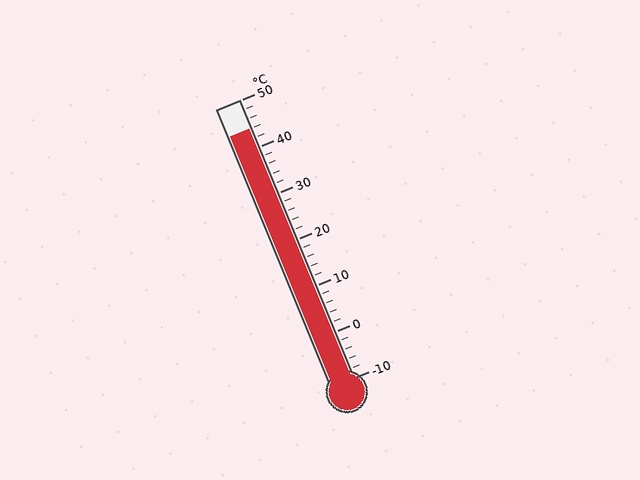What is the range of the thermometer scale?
The thermometer scale ranges from -10°C to 50°C.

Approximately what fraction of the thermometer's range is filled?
The thermometer is filled to approximately 90% of its range.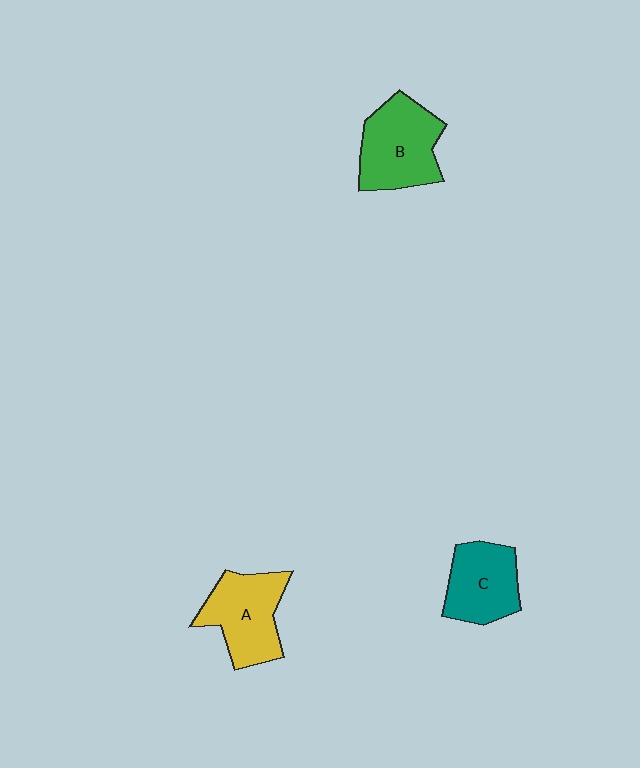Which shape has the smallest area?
Shape C (teal).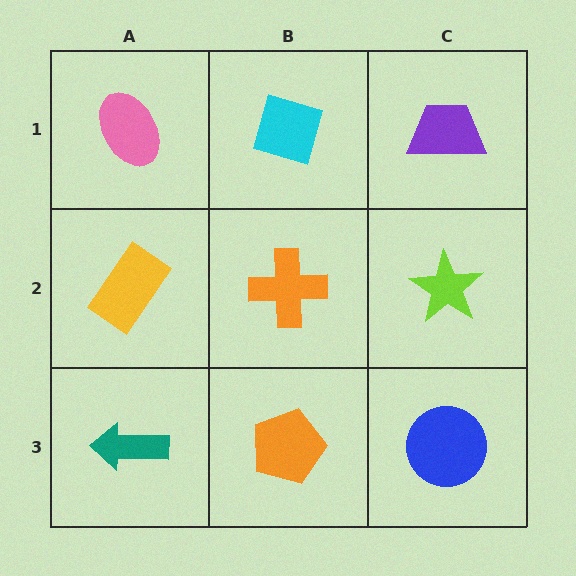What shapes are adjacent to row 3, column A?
A yellow rectangle (row 2, column A), an orange pentagon (row 3, column B).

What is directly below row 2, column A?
A teal arrow.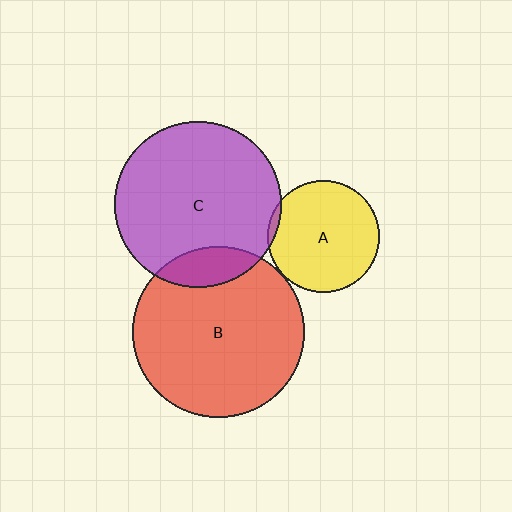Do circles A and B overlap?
Yes.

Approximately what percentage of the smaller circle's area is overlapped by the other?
Approximately 5%.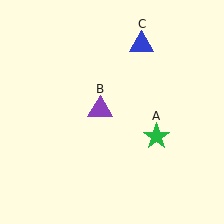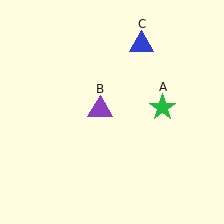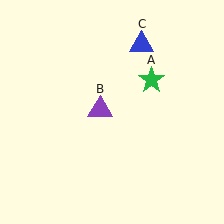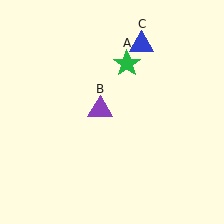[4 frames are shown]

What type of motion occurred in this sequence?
The green star (object A) rotated counterclockwise around the center of the scene.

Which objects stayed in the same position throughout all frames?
Purple triangle (object B) and blue triangle (object C) remained stationary.